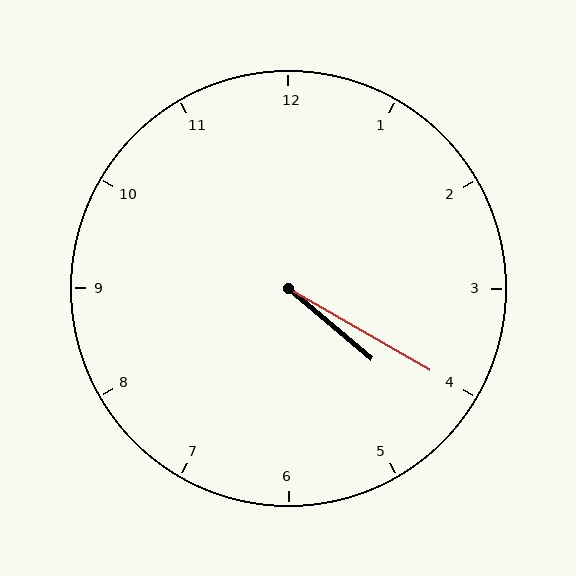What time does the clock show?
4:20.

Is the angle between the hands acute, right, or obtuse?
It is acute.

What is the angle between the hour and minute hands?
Approximately 10 degrees.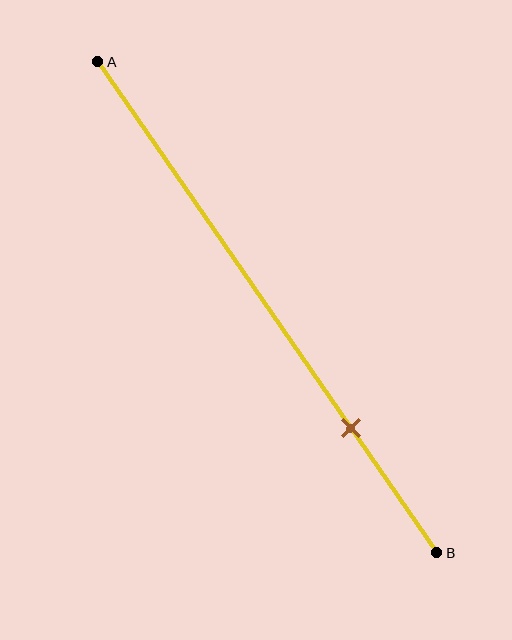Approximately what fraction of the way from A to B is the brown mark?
The brown mark is approximately 75% of the way from A to B.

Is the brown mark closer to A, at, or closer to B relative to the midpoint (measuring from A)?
The brown mark is closer to point B than the midpoint of segment AB.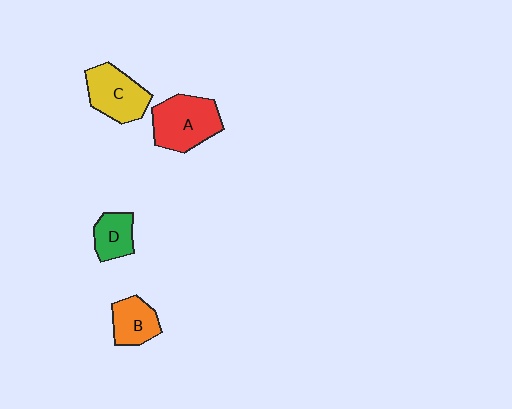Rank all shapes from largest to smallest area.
From largest to smallest: A (red), C (yellow), B (orange), D (green).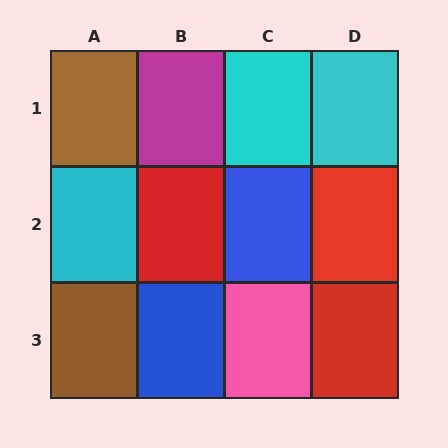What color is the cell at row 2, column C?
Blue.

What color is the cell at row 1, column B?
Magenta.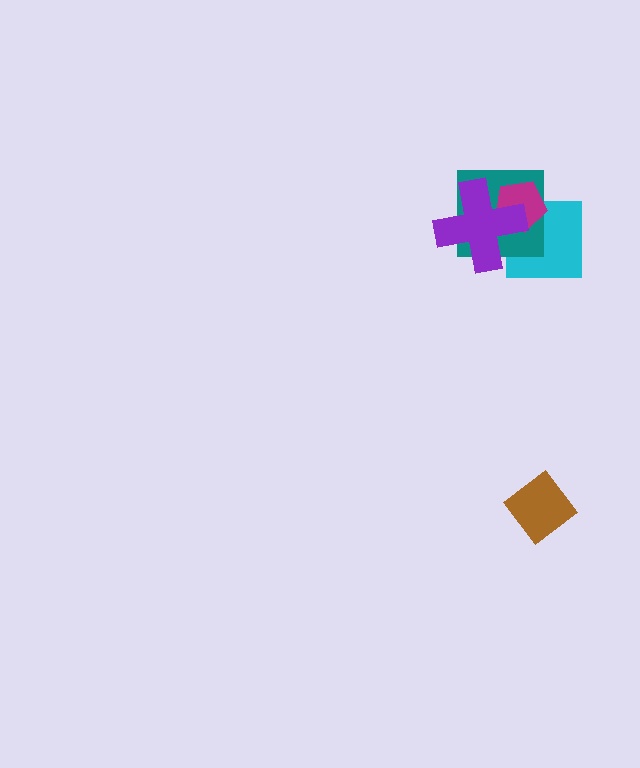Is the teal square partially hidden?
Yes, it is partially covered by another shape.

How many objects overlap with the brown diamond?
0 objects overlap with the brown diamond.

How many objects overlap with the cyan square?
3 objects overlap with the cyan square.